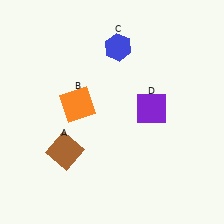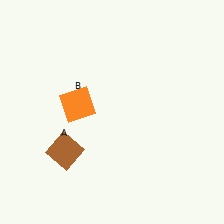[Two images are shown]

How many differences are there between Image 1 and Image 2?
There are 2 differences between the two images.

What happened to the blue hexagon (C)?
The blue hexagon (C) was removed in Image 2. It was in the top-right area of Image 1.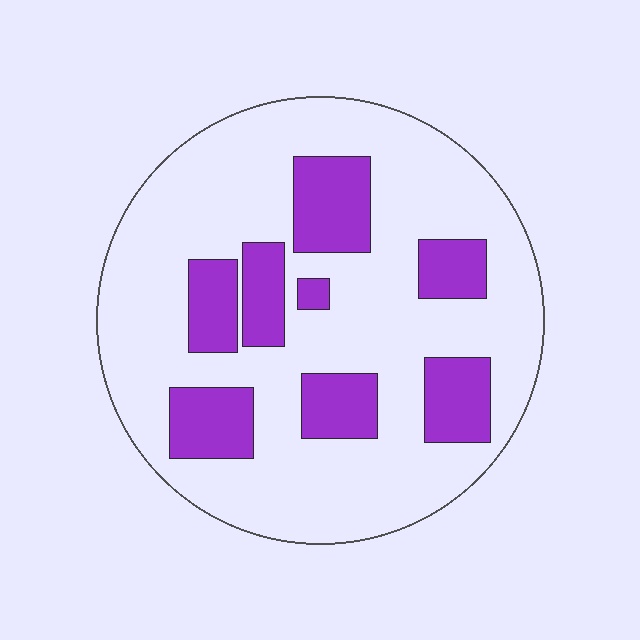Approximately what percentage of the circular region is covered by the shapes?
Approximately 25%.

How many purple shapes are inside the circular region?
8.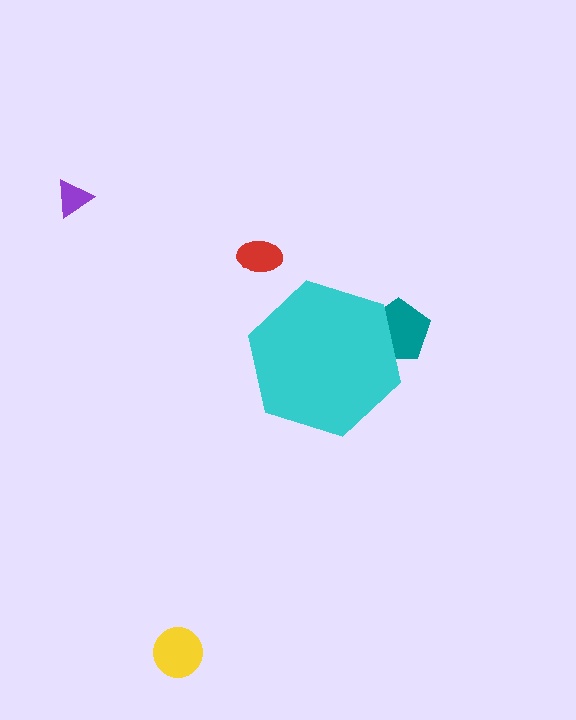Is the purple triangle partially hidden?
No, the purple triangle is fully visible.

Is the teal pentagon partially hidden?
Yes, the teal pentagon is partially hidden behind the cyan hexagon.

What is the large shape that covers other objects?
A cyan hexagon.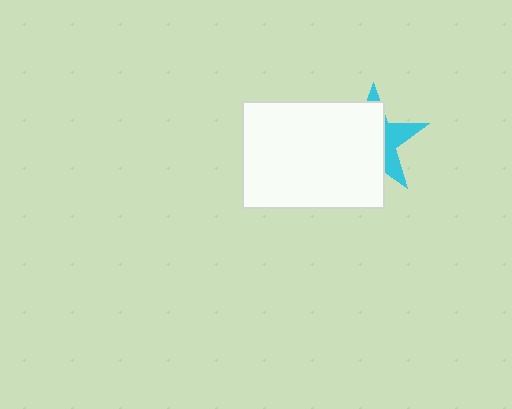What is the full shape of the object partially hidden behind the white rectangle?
The partially hidden object is a cyan star.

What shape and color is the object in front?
The object in front is a white rectangle.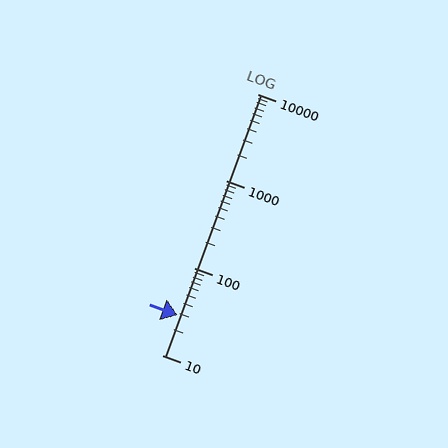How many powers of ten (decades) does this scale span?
The scale spans 3 decades, from 10 to 10000.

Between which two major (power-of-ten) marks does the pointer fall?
The pointer is between 10 and 100.